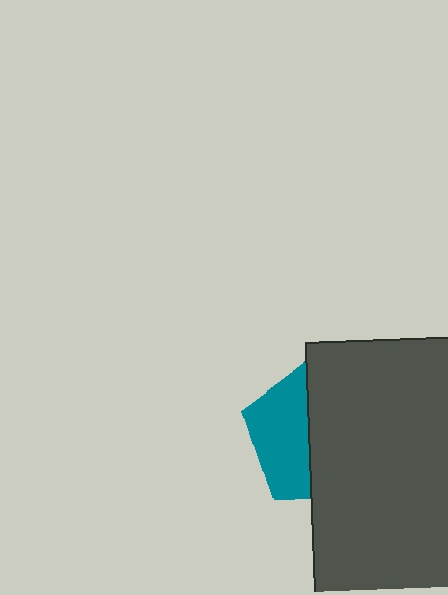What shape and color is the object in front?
The object in front is a dark gray rectangle.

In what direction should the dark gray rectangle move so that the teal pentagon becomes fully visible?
The dark gray rectangle should move right. That is the shortest direction to clear the overlap and leave the teal pentagon fully visible.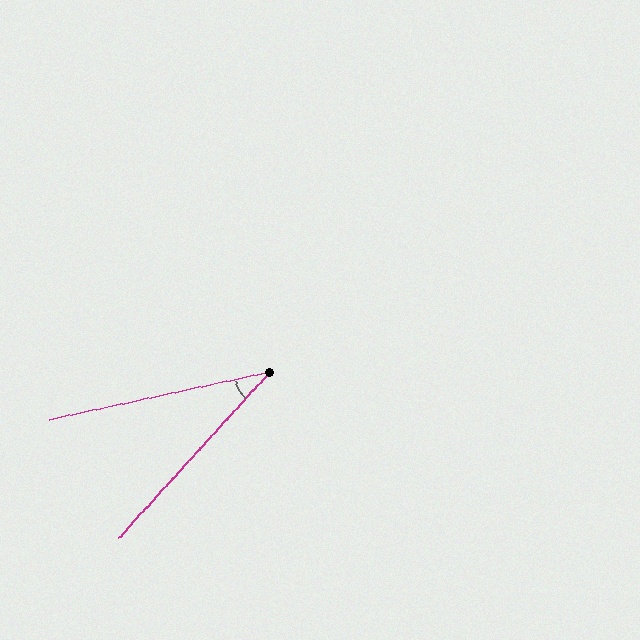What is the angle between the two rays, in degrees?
Approximately 35 degrees.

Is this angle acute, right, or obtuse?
It is acute.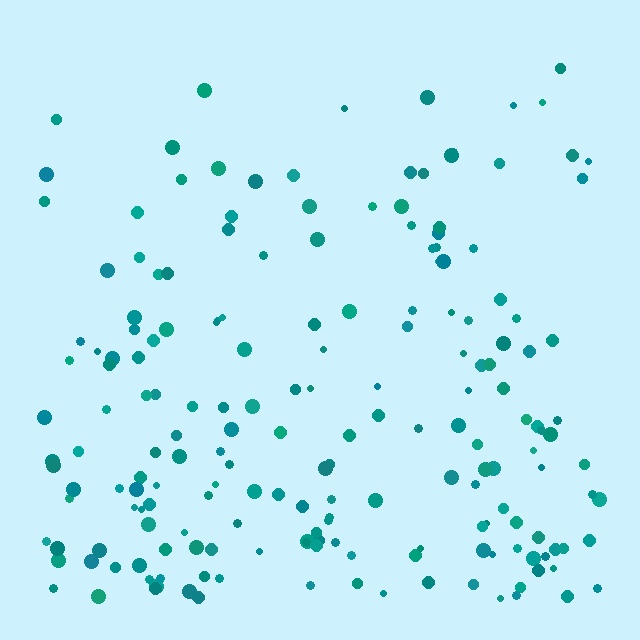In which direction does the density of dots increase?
From top to bottom, with the bottom side densest.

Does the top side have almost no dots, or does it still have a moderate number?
Still a moderate number, just noticeably fewer than the bottom.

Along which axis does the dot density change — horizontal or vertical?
Vertical.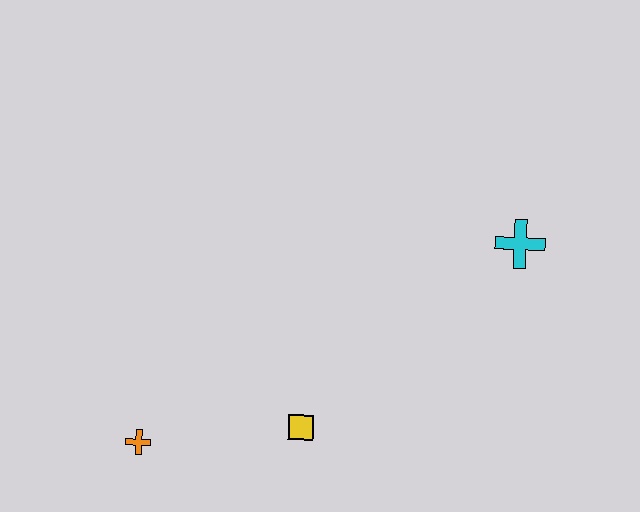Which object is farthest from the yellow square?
The cyan cross is farthest from the yellow square.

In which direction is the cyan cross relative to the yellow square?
The cyan cross is to the right of the yellow square.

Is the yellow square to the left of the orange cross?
No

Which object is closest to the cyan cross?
The yellow square is closest to the cyan cross.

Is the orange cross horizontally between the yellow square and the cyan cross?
No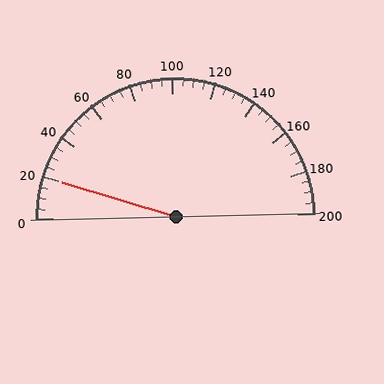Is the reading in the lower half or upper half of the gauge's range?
The reading is in the lower half of the range (0 to 200).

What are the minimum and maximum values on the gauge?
The gauge ranges from 0 to 200.